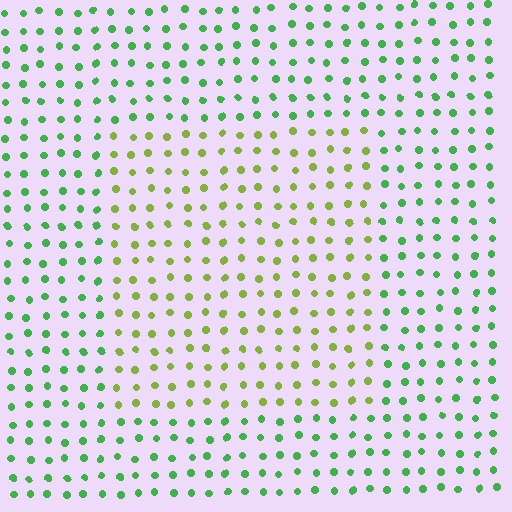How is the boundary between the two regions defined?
The boundary is defined purely by a slight shift in hue (about 43 degrees). Spacing, size, and orientation are identical on both sides.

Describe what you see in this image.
The image is filled with small green elements in a uniform arrangement. A rectangle-shaped region is visible where the elements are tinted to a slightly different hue, forming a subtle color boundary.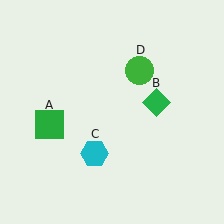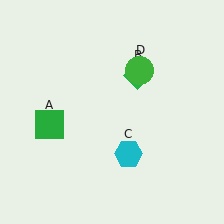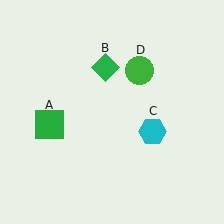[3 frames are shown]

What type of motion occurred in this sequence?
The green diamond (object B), cyan hexagon (object C) rotated counterclockwise around the center of the scene.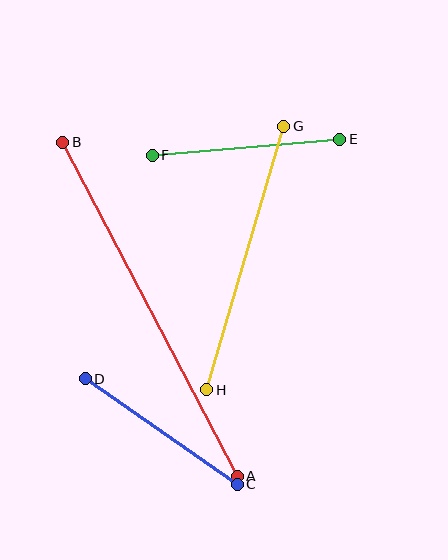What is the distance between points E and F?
The distance is approximately 188 pixels.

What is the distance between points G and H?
The distance is approximately 274 pixels.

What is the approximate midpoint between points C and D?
The midpoint is at approximately (161, 432) pixels.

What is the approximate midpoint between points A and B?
The midpoint is at approximately (150, 309) pixels.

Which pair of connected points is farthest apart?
Points A and B are farthest apart.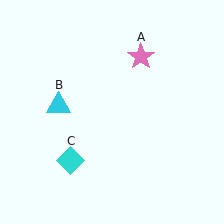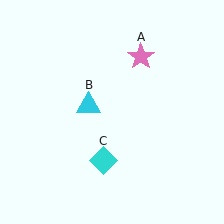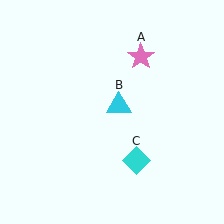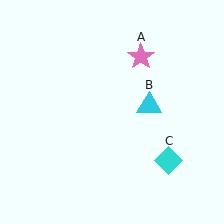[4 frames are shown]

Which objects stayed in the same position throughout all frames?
Pink star (object A) remained stationary.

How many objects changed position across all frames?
2 objects changed position: cyan triangle (object B), cyan diamond (object C).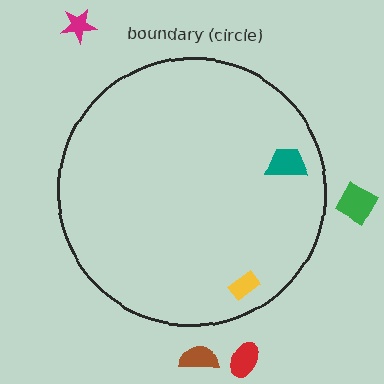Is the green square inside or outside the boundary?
Outside.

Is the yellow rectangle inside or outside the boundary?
Inside.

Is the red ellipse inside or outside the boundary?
Outside.